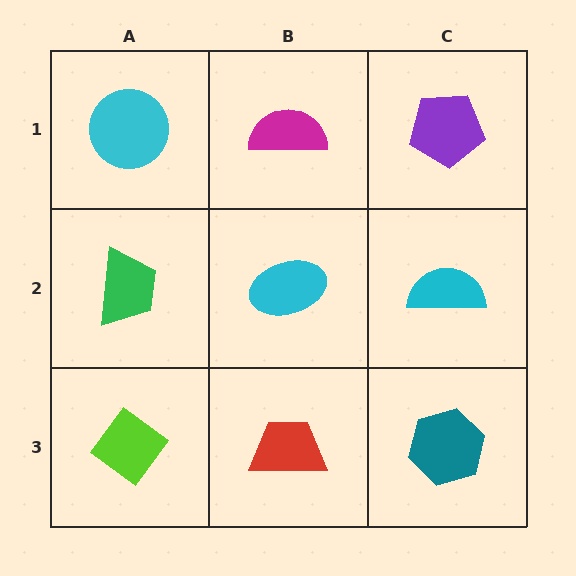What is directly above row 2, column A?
A cyan circle.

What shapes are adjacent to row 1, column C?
A cyan semicircle (row 2, column C), a magenta semicircle (row 1, column B).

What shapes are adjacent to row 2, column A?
A cyan circle (row 1, column A), a lime diamond (row 3, column A), a cyan ellipse (row 2, column B).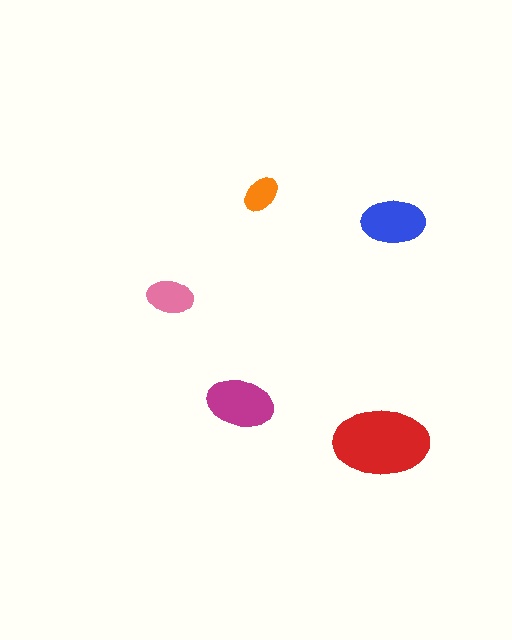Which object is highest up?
The orange ellipse is topmost.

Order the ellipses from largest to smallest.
the red one, the magenta one, the blue one, the pink one, the orange one.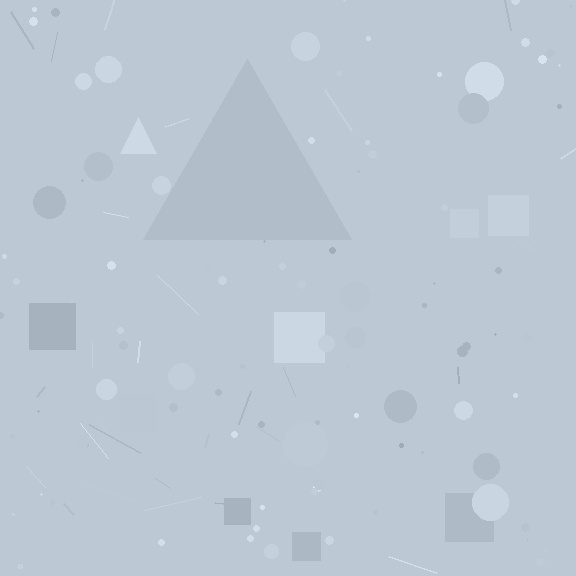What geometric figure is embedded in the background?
A triangle is embedded in the background.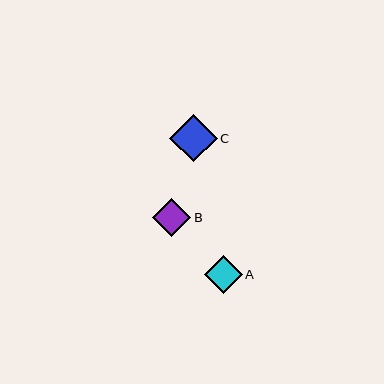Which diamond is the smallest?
Diamond A is the smallest with a size of approximately 38 pixels.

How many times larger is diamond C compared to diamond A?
Diamond C is approximately 1.3 times the size of diamond A.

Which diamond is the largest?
Diamond C is the largest with a size of approximately 47 pixels.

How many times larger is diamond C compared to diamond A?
Diamond C is approximately 1.3 times the size of diamond A.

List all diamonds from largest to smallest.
From largest to smallest: C, B, A.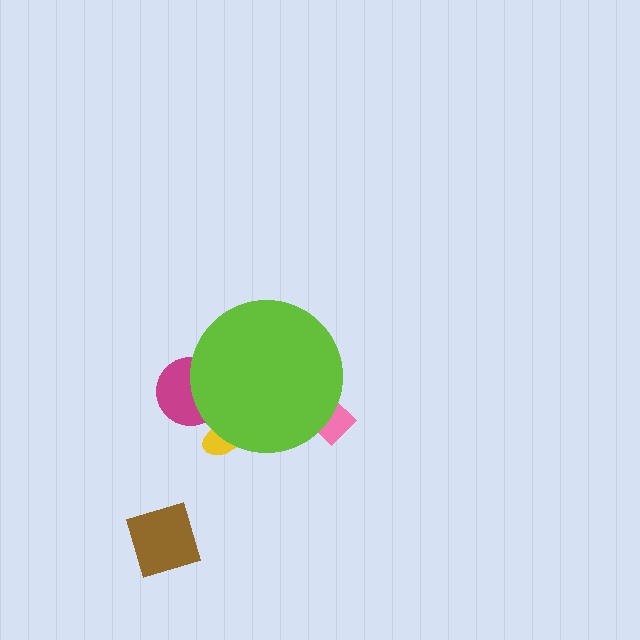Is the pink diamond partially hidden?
Yes, the pink diamond is partially hidden behind the lime circle.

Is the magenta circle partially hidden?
Yes, the magenta circle is partially hidden behind the lime circle.